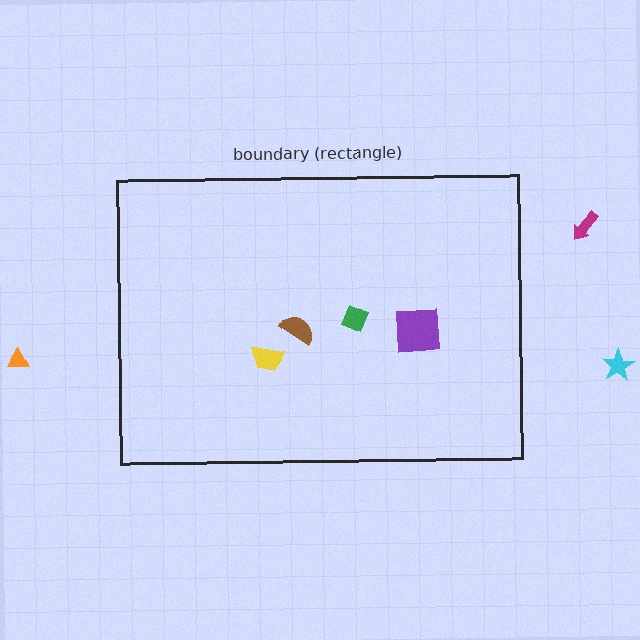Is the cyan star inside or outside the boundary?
Outside.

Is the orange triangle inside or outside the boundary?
Outside.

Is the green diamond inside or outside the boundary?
Inside.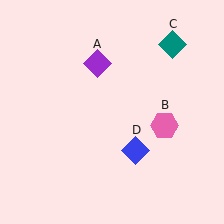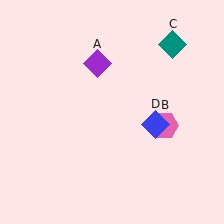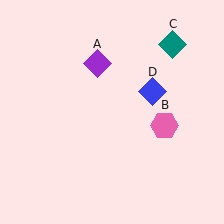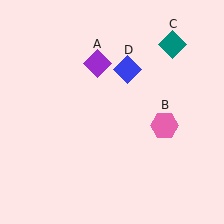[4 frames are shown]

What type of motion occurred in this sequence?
The blue diamond (object D) rotated counterclockwise around the center of the scene.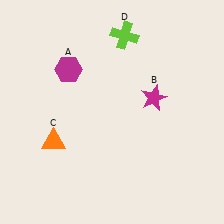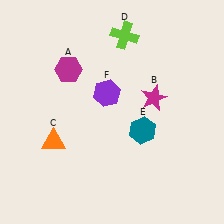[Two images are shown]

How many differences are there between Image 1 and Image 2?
There are 2 differences between the two images.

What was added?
A teal hexagon (E), a purple hexagon (F) were added in Image 2.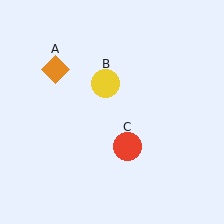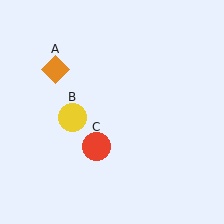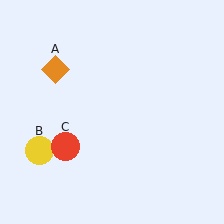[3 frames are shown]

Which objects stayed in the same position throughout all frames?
Orange diamond (object A) remained stationary.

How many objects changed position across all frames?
2 objects changed position: yellow circle (object B), red circle (object C).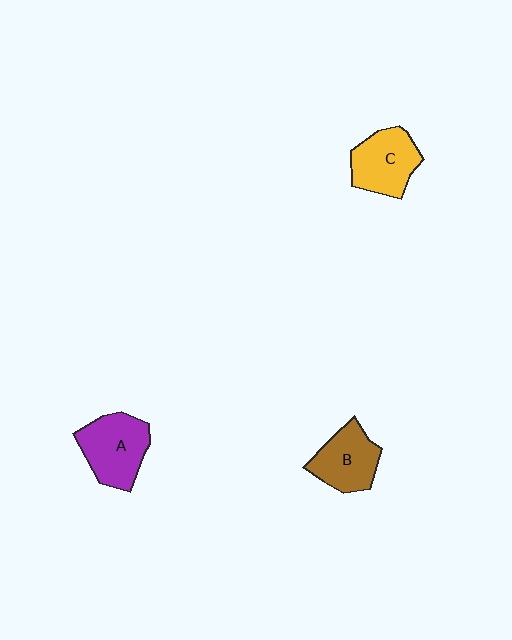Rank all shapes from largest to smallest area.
From largest to smallest: A (purple), C (yellow), B (brown).